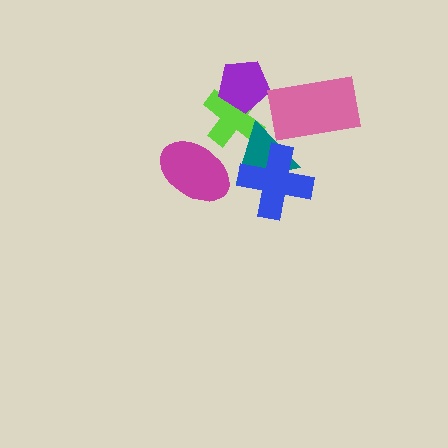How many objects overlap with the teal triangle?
3 objects overlap with the teal triangle.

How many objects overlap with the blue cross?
1 object overlaps with the blue cross.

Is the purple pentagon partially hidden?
No, no other shape covers it.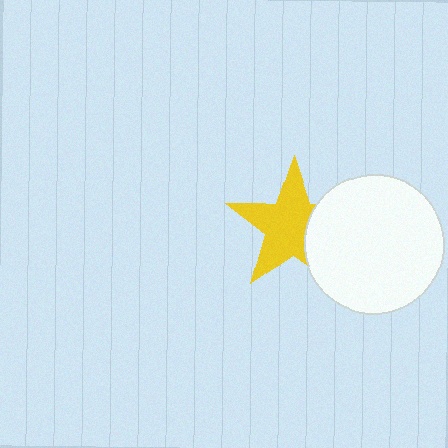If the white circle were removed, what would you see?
You would see the complete yellow star.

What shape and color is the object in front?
The object in front is a white circle.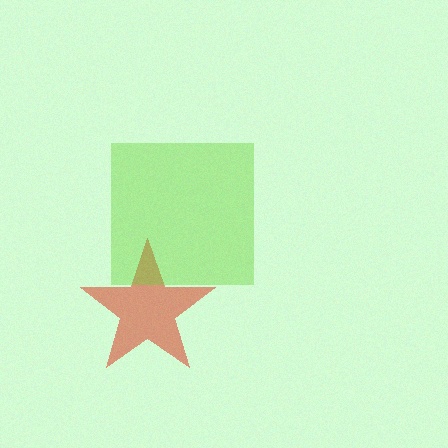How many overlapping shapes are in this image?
There are 2 overlapping shapes in the image.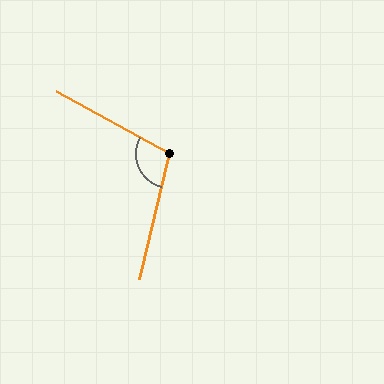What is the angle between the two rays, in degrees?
Approximately 105 degrees.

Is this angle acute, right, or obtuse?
It is obtuse.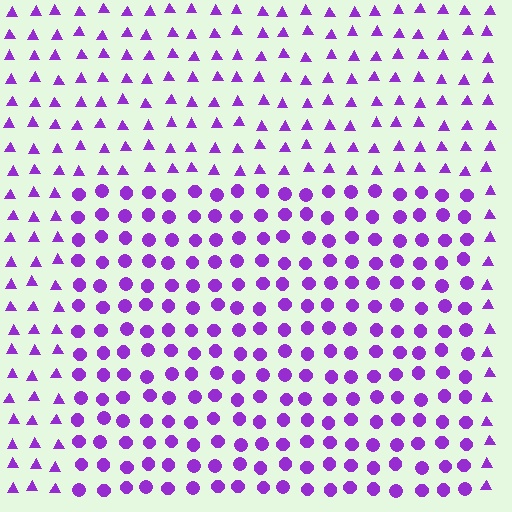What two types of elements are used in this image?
The image uses circles inside the rectangle region and triangles outside it.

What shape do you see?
I see a rectangle.